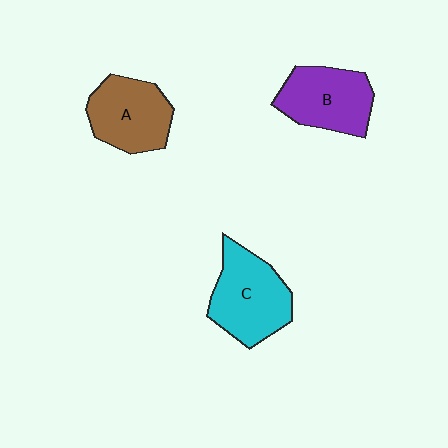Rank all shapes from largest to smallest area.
From largest to smallest: C (cyan), B (purple), A (brown).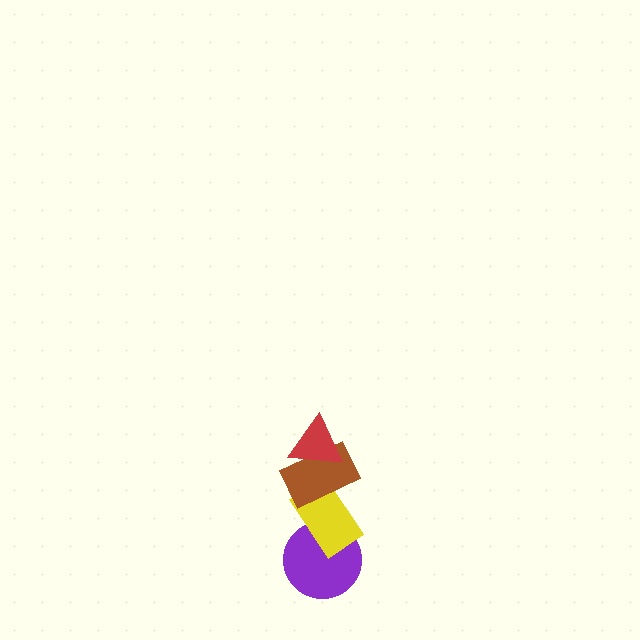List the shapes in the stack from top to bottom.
From top to bottom: the red triangle, the brown rectangle, the yellow rectangle, the purple circle.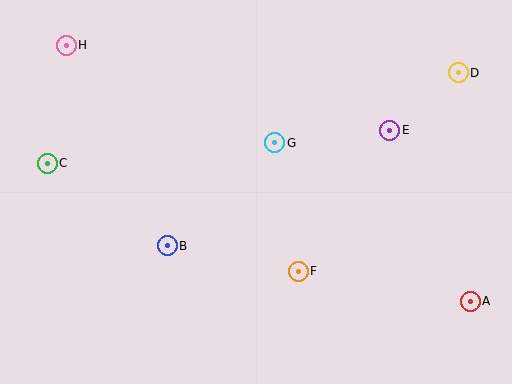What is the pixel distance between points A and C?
The distance between A and C is 445 pixels.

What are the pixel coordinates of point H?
Point H is at (66, 45).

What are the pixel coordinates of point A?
Point A is at (470, 301).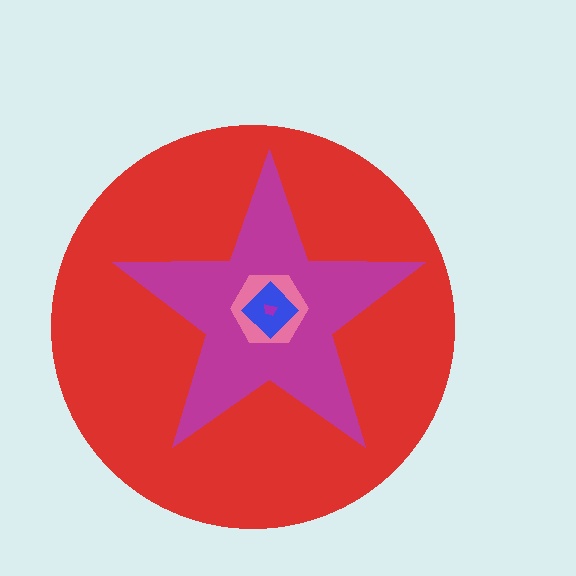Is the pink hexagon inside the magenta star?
Yes.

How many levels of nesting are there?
5.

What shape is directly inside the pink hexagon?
The blue diamond.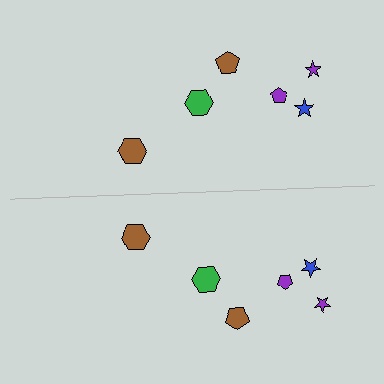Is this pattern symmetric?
Yes, this pattern has bilateral (reflection) symmetry.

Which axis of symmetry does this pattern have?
The pattern has a horizontal axis of symmetry running through the center of the image.